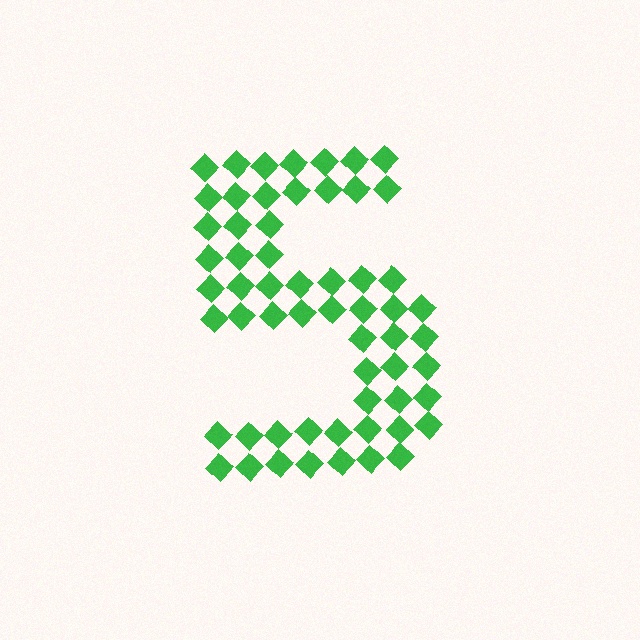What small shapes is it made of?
It is made of small diamonds.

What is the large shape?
The large shape is the digit 5.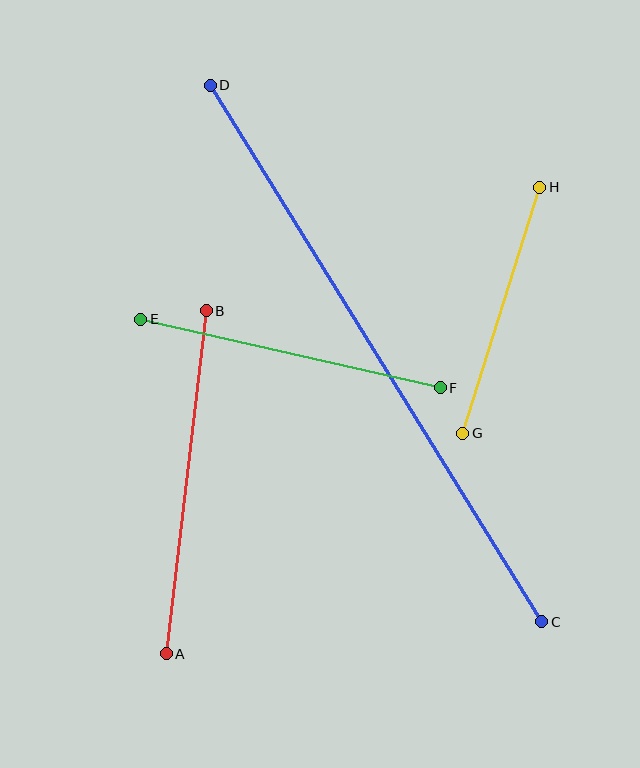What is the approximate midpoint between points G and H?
The midpoint is at approximately (501, 310) pixels.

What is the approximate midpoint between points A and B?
The midpoint is at approximately (186, 482) pixels.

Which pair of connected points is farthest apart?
Points C and D are farthest apart.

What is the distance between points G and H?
The distance is approximately 258 pixels.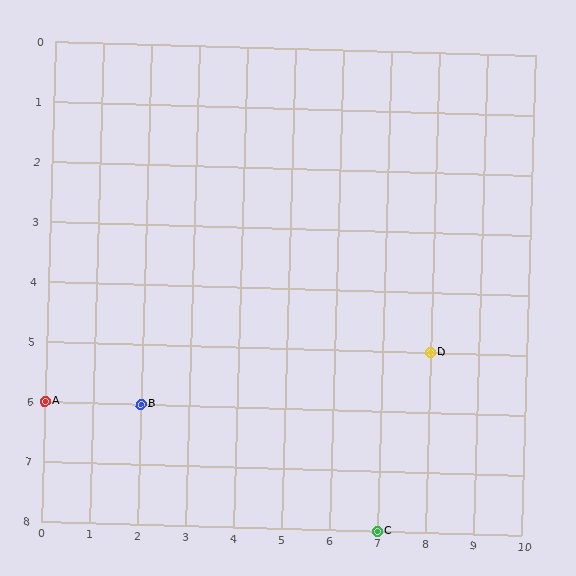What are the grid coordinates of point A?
Point A is at grid coordinates (0, 6).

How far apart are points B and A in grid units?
Points B and A are 2 columns apart.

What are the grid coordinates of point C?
Point C is at grid coordinates (7, 8).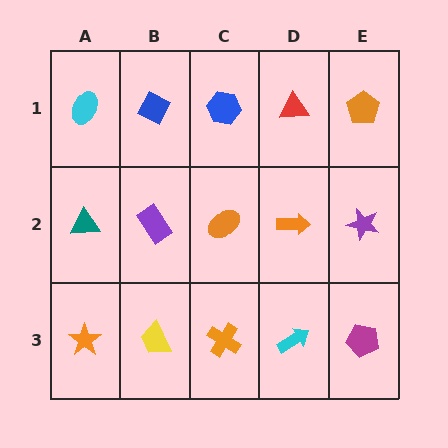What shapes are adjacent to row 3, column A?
A teal triangle (row 2, column A), a yellow trapezoid (row 3, column B).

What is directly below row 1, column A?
A teal triangle.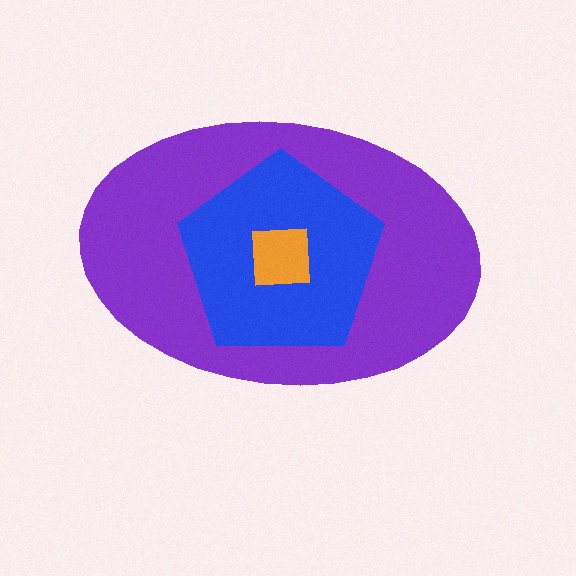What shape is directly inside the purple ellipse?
The blue pentagon.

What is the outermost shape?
The purple ellipse.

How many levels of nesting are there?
3.